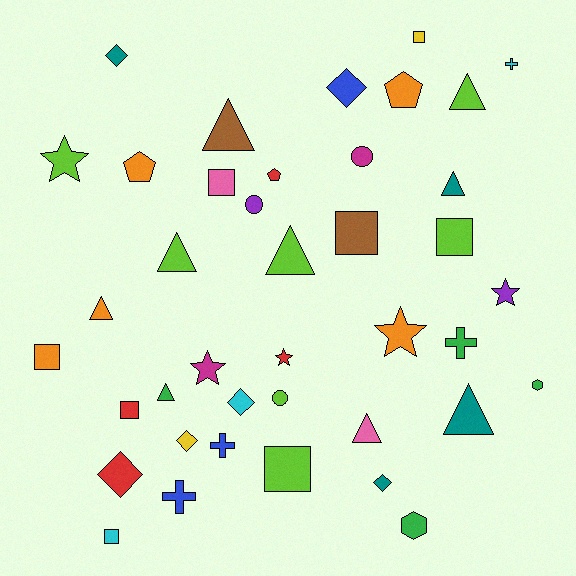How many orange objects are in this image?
There are 5 orange objects.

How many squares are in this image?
There are 8 squares.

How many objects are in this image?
There are 40 objects.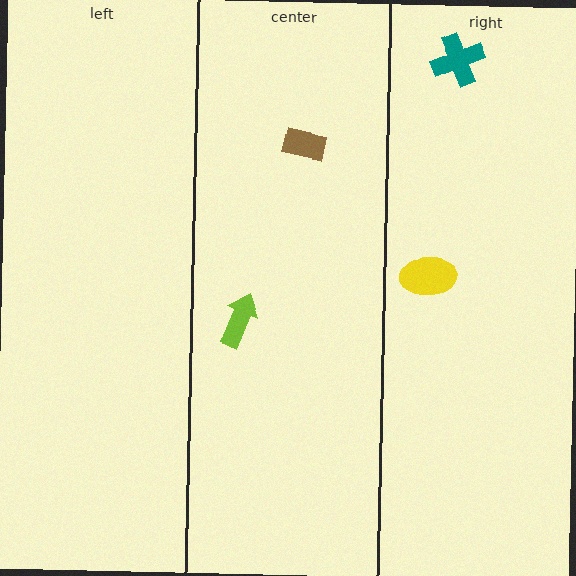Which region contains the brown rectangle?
The center region.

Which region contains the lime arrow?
The center region.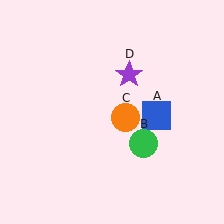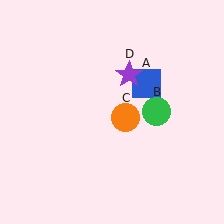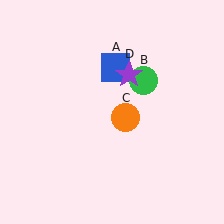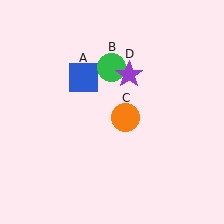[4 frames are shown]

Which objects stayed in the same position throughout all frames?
Orange circle (object C) and purple star (object D) remained stationary.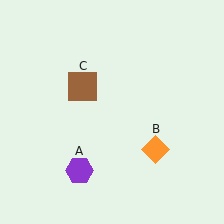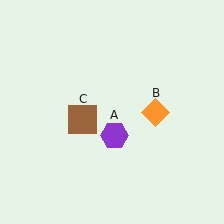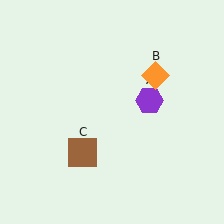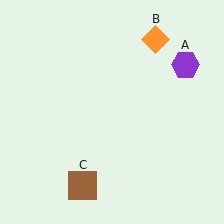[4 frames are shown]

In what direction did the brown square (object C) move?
The brown square (object C) moved down.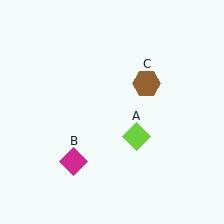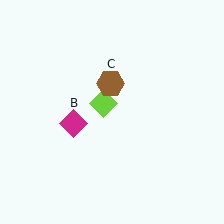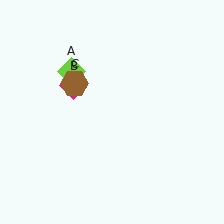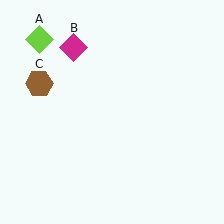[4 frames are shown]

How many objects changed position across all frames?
3 objects changed position: lime diamond (object A), magenta diamond (object B), brown hexagon (object C).